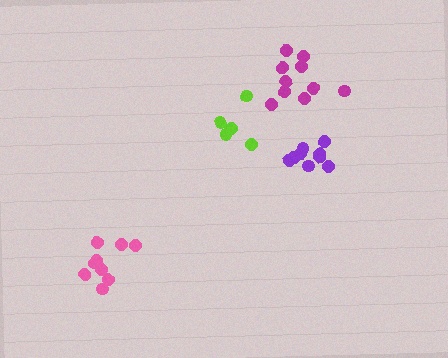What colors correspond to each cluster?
The clusters are colored: magenta, purple, pink, lime.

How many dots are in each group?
Group 1: 10 dots, Group 2: 9 dots, Group 3: 9 dots, Group 4: 5 dots (33 total).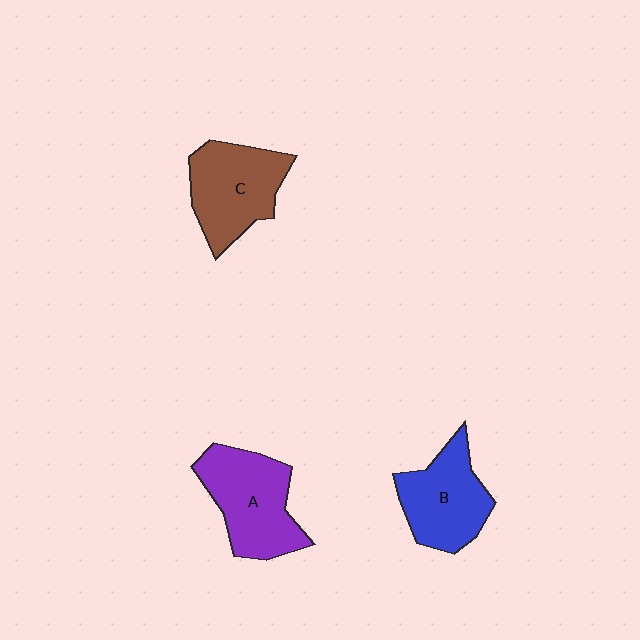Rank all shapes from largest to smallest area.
From largest to smallest: A (purple), C (brown), B (blue).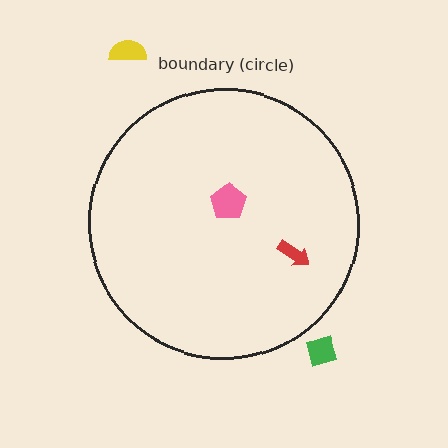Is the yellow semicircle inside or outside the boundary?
Outside.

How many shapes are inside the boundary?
2 inside, 2 outside.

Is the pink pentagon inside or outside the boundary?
Inside.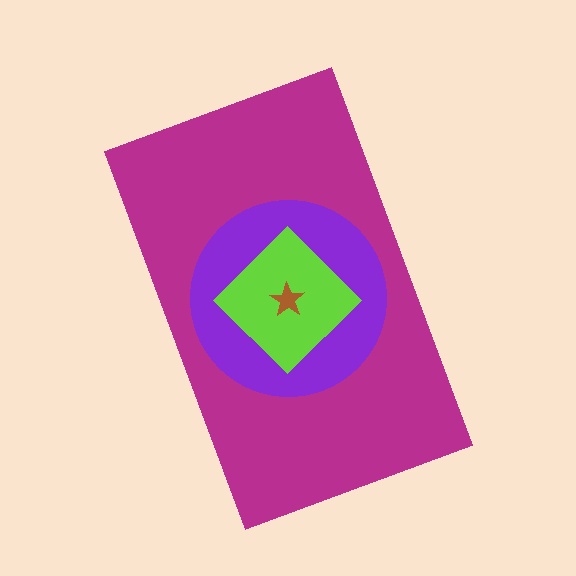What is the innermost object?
The brown star.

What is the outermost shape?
The magenta rectangle.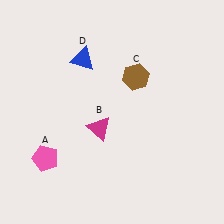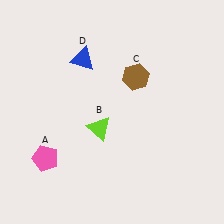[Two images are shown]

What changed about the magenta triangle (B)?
In Image 1, B is magenta. In Image 2, it changed to lime.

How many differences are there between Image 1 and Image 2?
There is 1 difference between the two images.